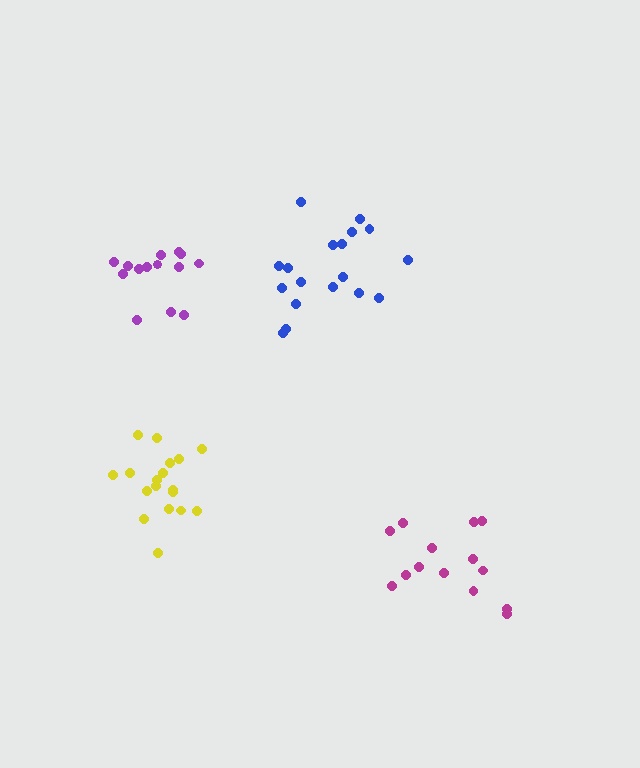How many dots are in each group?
Group 1: 18 dots, Group 2: 14 dots, Group 3: 18 dots, Group 4: 14 dots (64 total).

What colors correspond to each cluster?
The clusters are colored: yellow, magenta, blue, purple.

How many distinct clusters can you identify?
There are 4 distinct clusters.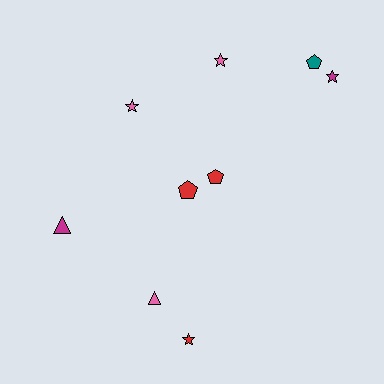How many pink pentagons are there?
There are no pink pentagons.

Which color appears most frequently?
Red, with 3 objects.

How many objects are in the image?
There are 9 objects.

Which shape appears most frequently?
Star, with 4 objects.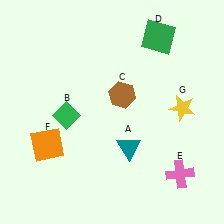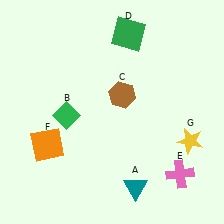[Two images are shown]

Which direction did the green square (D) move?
The green square (D) moved left.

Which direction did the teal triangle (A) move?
The teal triangle (A) moved down.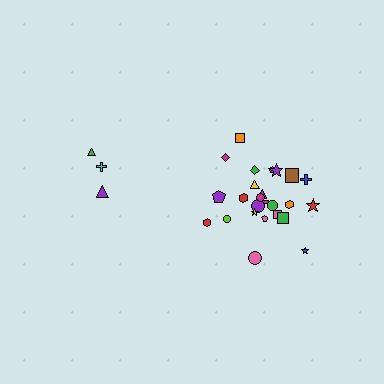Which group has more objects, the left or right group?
The right group.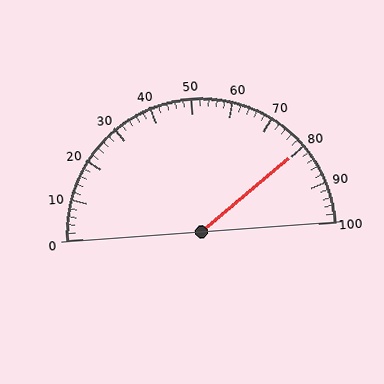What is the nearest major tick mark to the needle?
The nearest major tick mark is 80.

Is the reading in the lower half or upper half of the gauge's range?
The reading is in the upper half of the range (0 to 100).